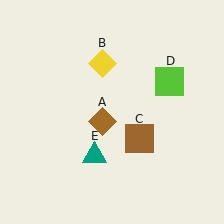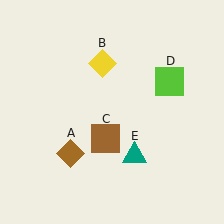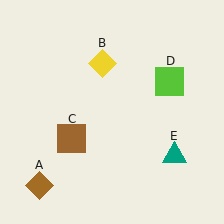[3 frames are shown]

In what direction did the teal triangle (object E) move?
The teal triangle (object E) moved right.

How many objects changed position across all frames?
3 objects changed position: brown diamond (object A), brown square (object C), teal triangle (object E).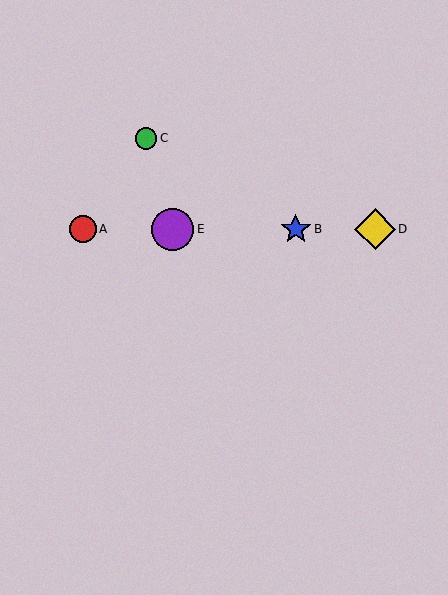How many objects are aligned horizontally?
4 objects (A, B, D, E) are aligned horizontally.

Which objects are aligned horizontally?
Objects A, B, D, E are aligned horizontally.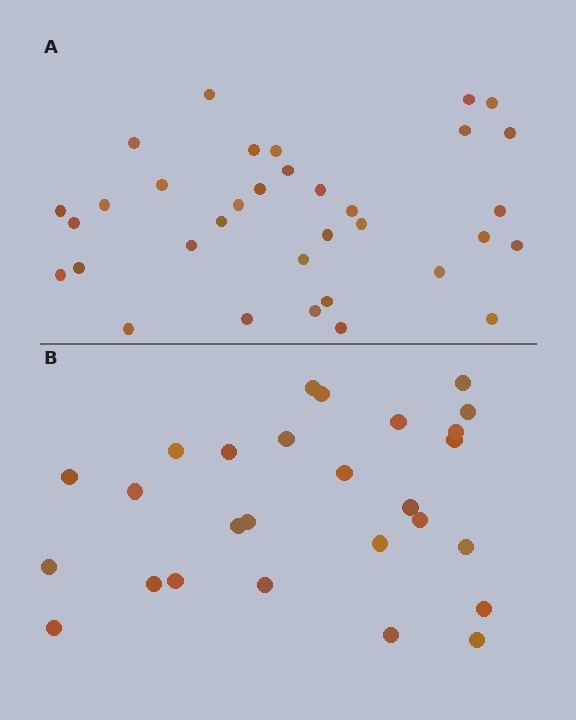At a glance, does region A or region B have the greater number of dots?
Region A (the top region) has more dots.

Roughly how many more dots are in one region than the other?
Region A has roughly 8 or so more dots than region B.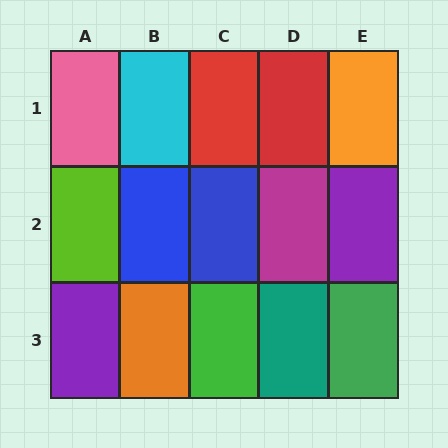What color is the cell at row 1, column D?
Red.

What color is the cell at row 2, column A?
Lime.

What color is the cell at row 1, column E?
Orange.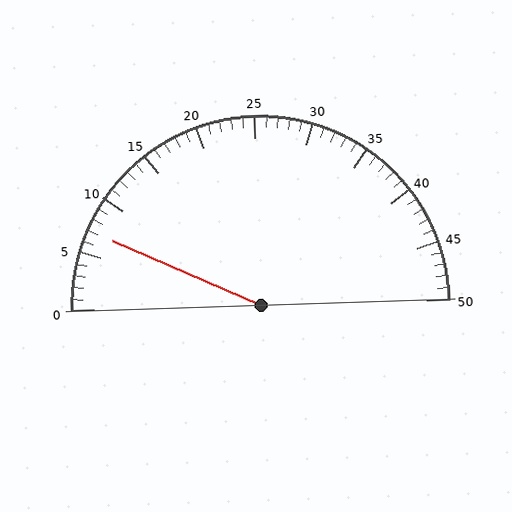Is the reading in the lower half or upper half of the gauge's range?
The reading is in the lower half of the range (0 to 50).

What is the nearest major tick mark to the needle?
The nearest major tick mark is 5.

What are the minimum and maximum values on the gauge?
The gauge ranges from 0 to 50.